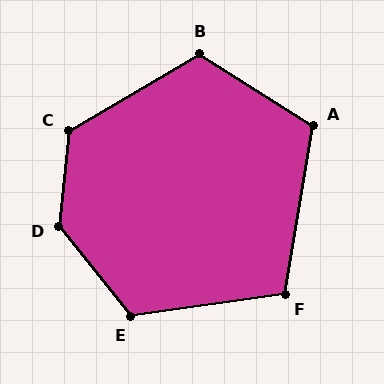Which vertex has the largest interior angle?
D, at approximately 135 degrees.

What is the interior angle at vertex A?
Approximately 113 degrees (obtuse).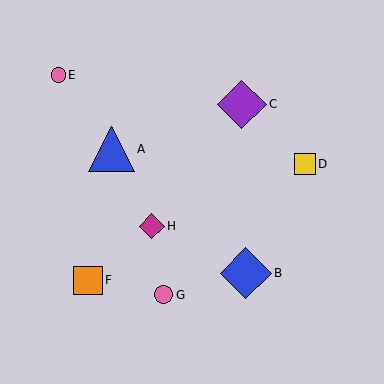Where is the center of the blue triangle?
The center of the blue triangle is at (112, 149).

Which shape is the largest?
The blue diamond (labeled B) is the largest.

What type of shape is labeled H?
Shape H is a magenta diamond.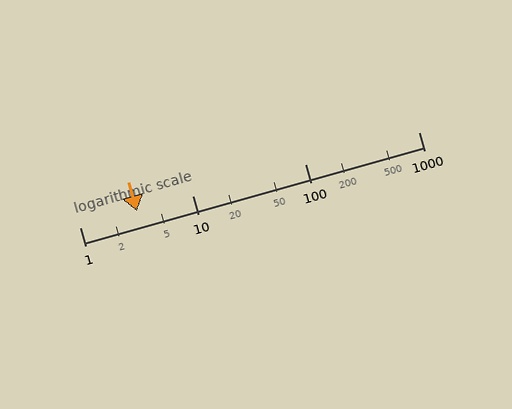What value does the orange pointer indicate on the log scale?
The pointer indicates approximately 3.2.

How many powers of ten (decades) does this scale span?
The scale spans 3 decades, from 1 to 1000.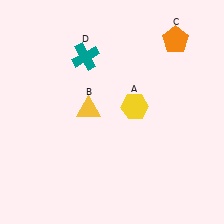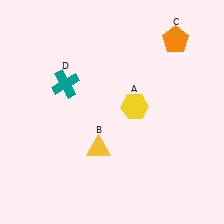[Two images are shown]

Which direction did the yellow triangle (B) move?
The yellow triangle (B) moved down.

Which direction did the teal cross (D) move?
The teal cross (D) moved down.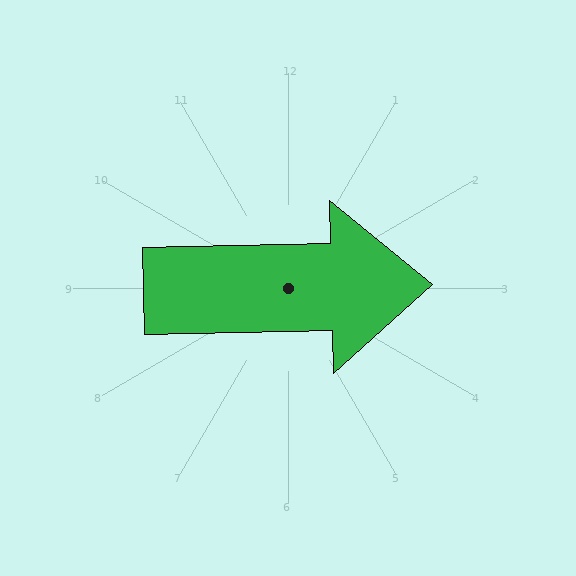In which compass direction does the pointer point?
East.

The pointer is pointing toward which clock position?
Roughly 3 o'clock.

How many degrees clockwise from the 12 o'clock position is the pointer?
Approximately 89 degrees.